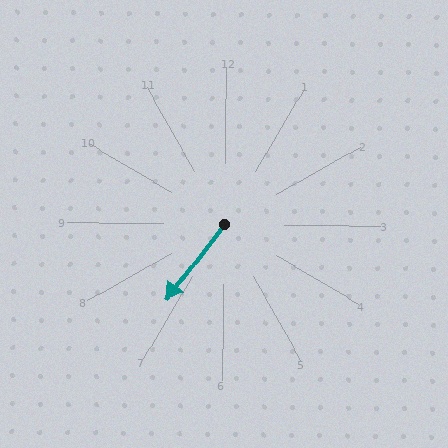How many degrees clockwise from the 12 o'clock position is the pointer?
Approximately 217 degrees.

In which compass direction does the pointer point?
Southwest.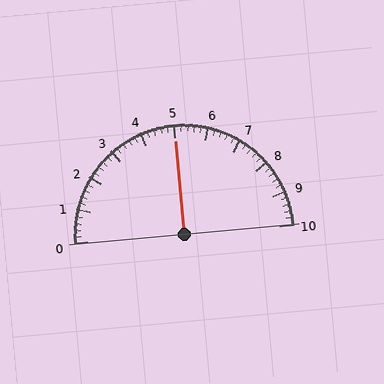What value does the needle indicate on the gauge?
The needle indicates approximately 5.0.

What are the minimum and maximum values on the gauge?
The gauge ranges from 0 to 10.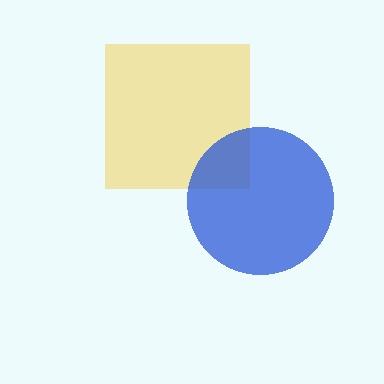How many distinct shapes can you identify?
There are 2 distinct shapes: a yellow square, a blue circle.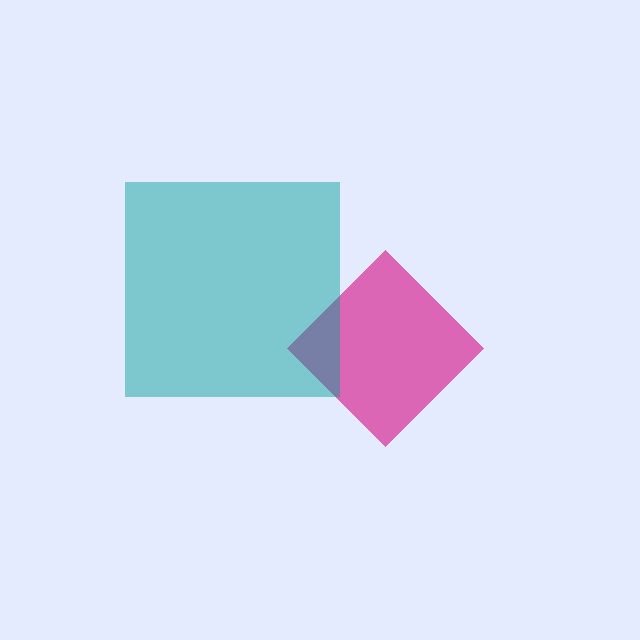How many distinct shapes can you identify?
There are 2 distinct shapes: a magenta diamond, a teal square.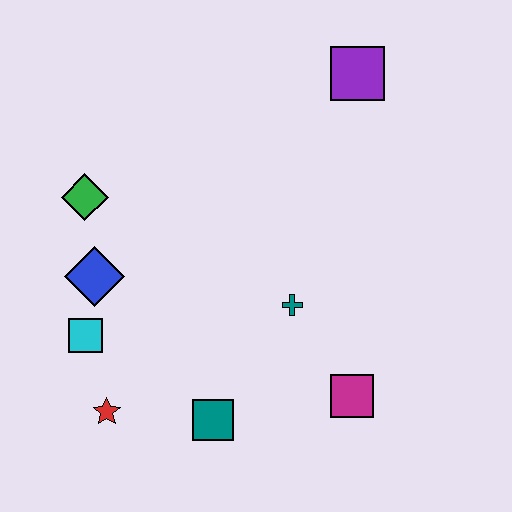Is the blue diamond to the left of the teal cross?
Yes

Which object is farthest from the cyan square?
The purple square is farthest from the cyan square.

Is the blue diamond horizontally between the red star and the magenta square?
No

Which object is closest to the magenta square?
The teal cross is closest to the magenta square.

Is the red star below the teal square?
No